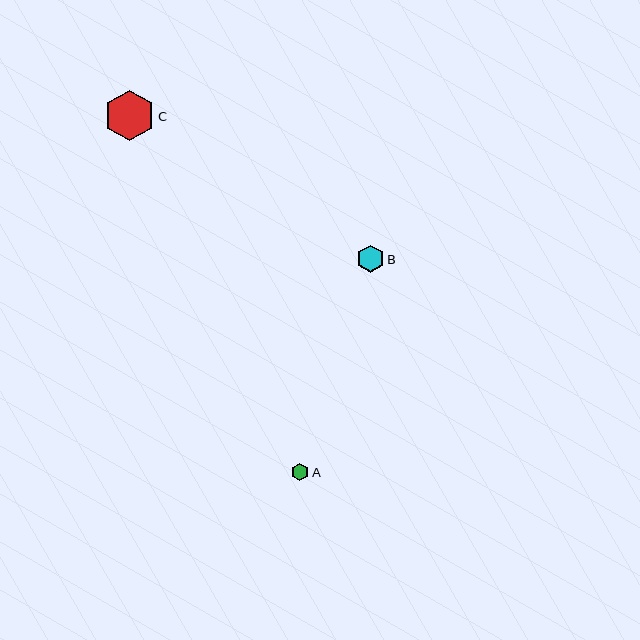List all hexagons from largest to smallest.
From largest to smallest: C, B, A.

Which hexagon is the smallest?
Hexagon A is the smallest with a size of approximately 17 pixels.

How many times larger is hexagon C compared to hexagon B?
Hexagon C is approximately 1.9 times the size of hexagon B.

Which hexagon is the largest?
Hexagon C is the largest with a size of approximately 51 pixels.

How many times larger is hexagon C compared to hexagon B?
Hexagon C is approximately 1.9 times the size of hexagon B.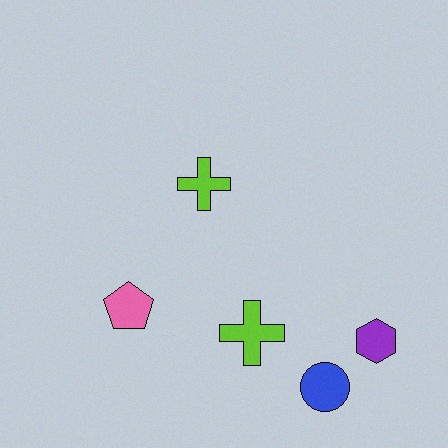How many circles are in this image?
There is 1 circle.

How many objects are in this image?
There are 5 objects.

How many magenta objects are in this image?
There are no magenta objects.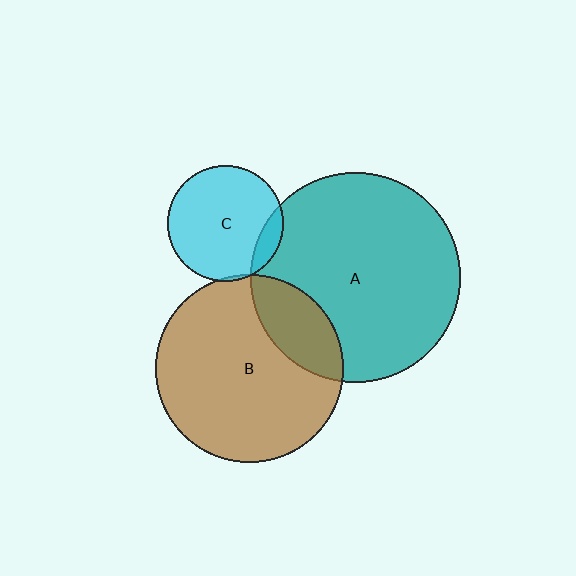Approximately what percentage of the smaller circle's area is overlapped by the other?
Approximately 5%.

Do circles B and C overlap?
Yes.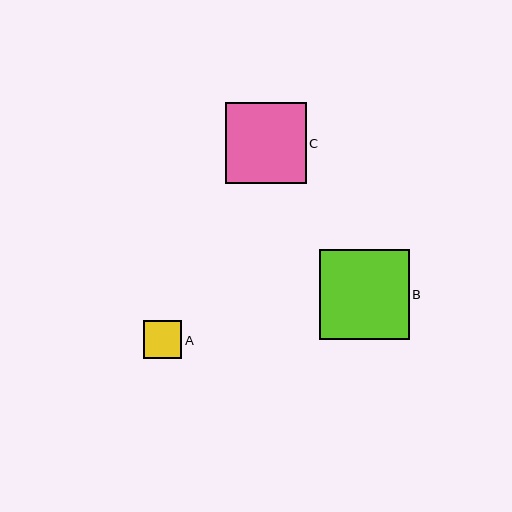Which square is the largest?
Square B is the largest with a size of approximately 90 pixels.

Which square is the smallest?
Square A is the smallest with a size of approximately 38 pixels.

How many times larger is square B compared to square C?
Square B is approximately 1.1 times the size of square C.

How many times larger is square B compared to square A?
Square B is approximately 2.3 times the size of square A.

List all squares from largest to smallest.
From largest to smallest: B, C, A.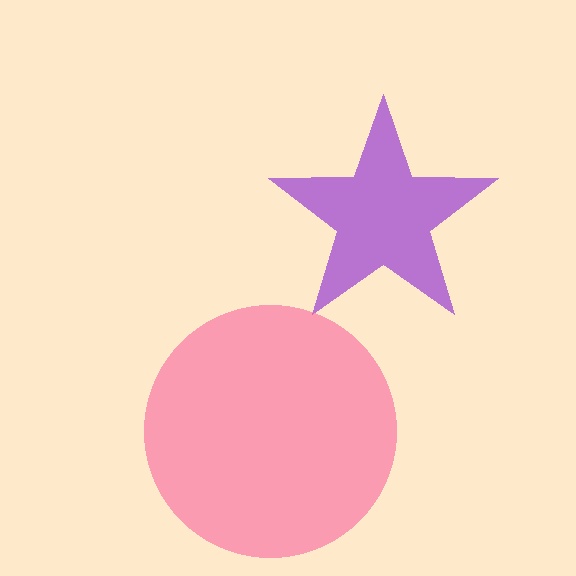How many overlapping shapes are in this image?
There are 2 overlapping shapes in the image.